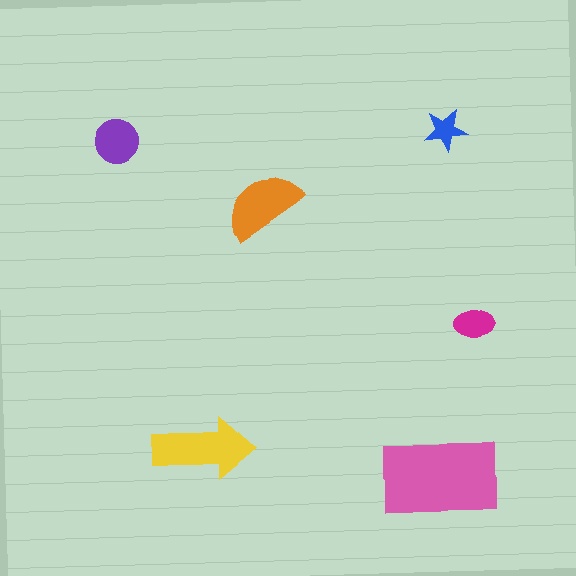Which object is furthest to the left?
The purple circle is leftmost.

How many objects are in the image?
There are 6 objects in the image.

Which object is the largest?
The pink rectangle.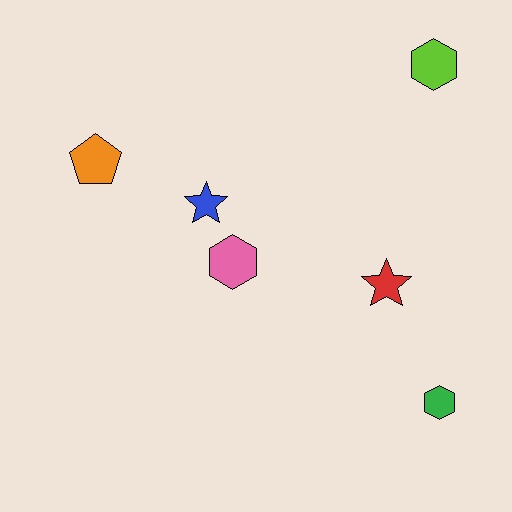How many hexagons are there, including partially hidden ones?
There are 3 hexagons.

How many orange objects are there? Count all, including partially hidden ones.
There is 1 orange object.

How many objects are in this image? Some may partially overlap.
There are 6 objects.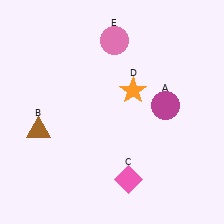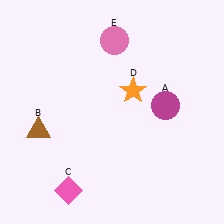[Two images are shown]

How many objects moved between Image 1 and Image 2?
1 object moved between the two images.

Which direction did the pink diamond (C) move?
The pink diamond (C) moved left.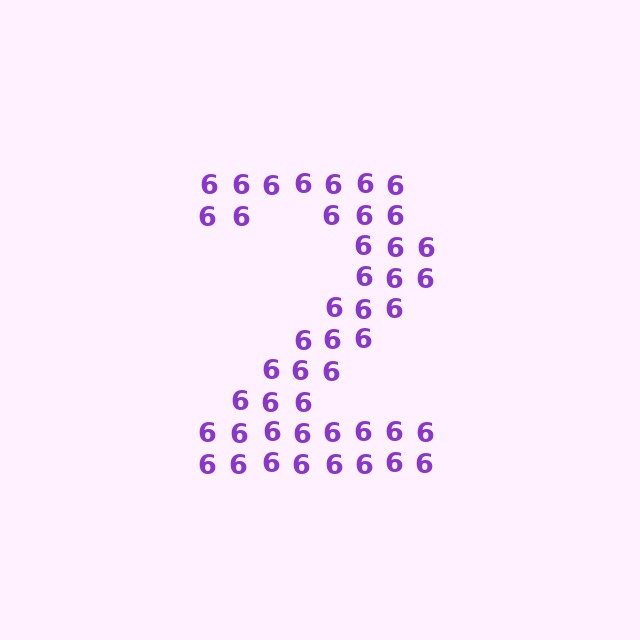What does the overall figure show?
The overall figure shows the digit 2.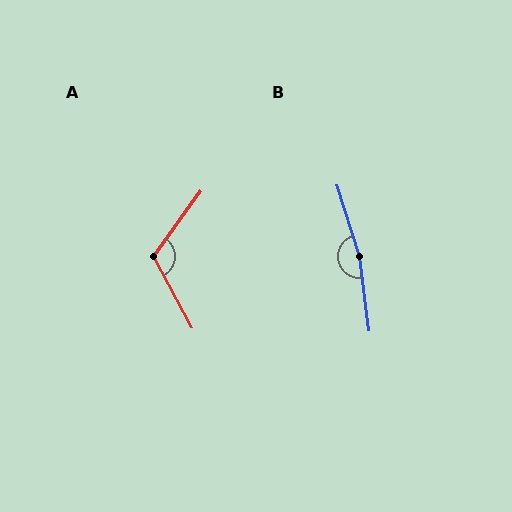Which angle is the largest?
B, at approximately 169 degrees.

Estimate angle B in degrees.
Approximately 169 degrees.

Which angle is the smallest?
A, at approximately 116 degrees.